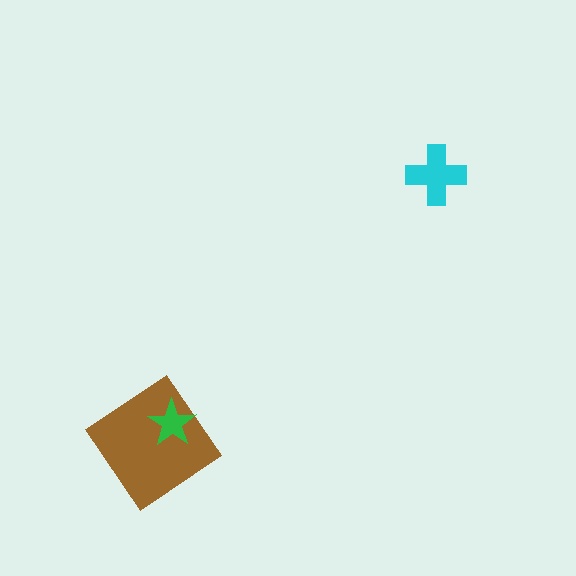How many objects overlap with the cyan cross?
0 objects overlap with the cyan cross.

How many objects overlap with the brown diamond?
1 object overlaps with the brown diamond.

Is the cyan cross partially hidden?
No, no other shape covers it.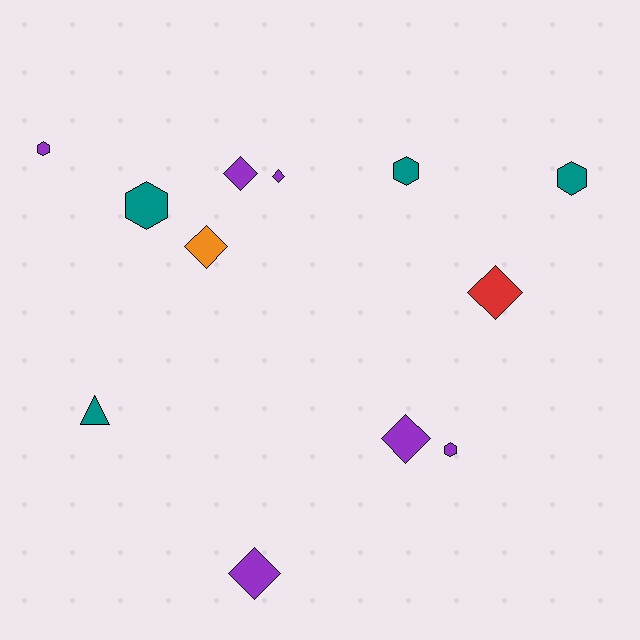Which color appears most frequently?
Purple, with 6 objects.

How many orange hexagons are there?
There are no orange hexagons.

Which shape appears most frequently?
Diamond, with 6 objects.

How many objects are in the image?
There are 12 objects.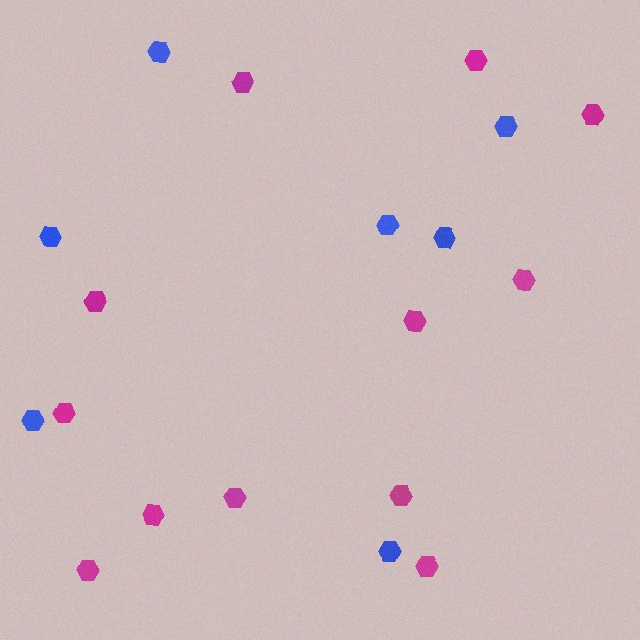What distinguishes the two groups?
There are 2 groups: one group of magenta hexagons (12) and one group of blue hexagons (7).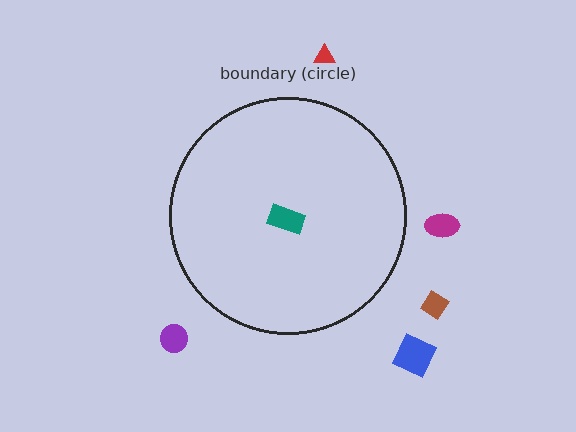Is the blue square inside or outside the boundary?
Outside.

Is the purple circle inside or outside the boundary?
Outside.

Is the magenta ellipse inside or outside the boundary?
Outside.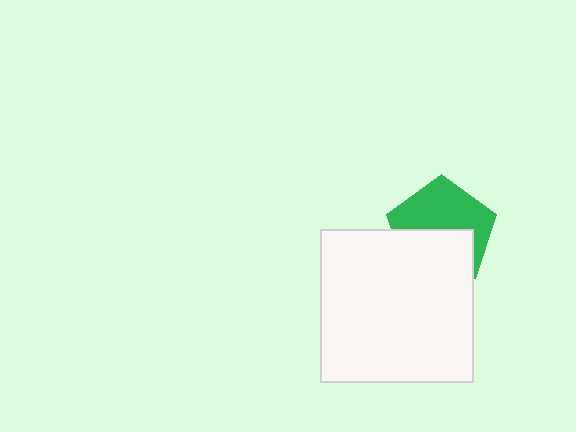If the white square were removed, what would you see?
You would see the complete green pentagon.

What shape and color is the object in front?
The object in front is a white square.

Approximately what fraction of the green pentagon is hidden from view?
Roughly 46% of the green pentagon is hidden behind the white square.